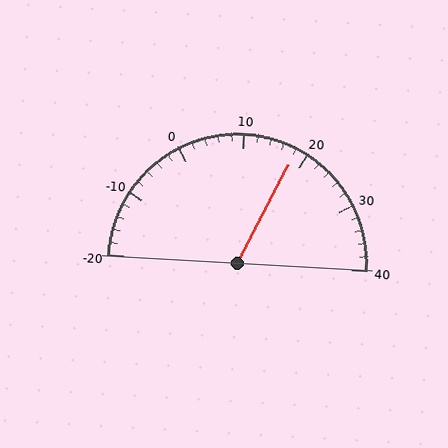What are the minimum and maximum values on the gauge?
The gauge ranges from -20 to 40.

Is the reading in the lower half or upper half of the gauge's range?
The reading is in the upper half of the range (-20 to 40).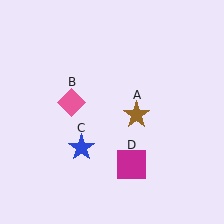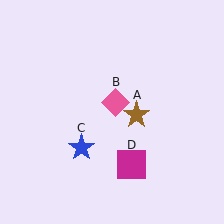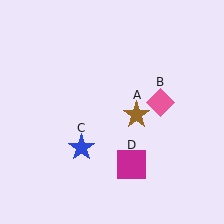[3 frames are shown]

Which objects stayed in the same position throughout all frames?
Brown star (object A) and blue star (object C) and magenta square (object D) remained stationary.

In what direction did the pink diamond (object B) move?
The pink diamond (object B) moved right.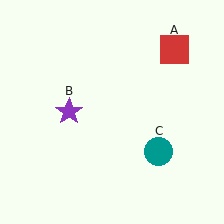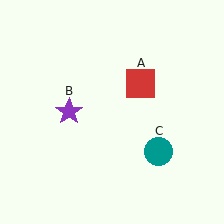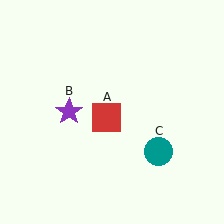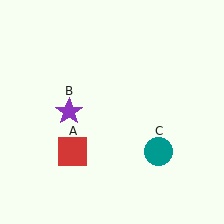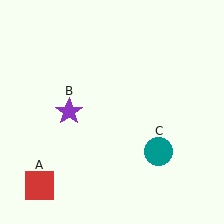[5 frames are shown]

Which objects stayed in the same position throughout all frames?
Purple star (object B) and teal circle (object C) remained stationary.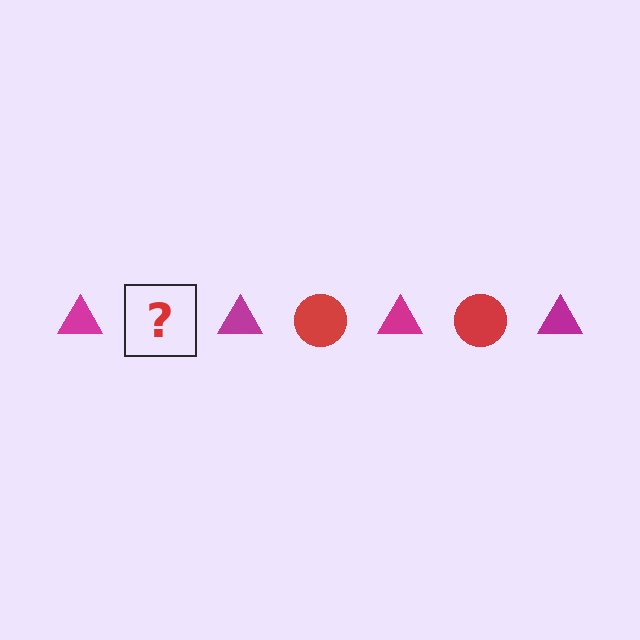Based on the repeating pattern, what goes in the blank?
The blank should be a red circle.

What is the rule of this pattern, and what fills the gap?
The rule is that the pattern alternates between magenta triangle and red circle. The gap should be filled with a red circle.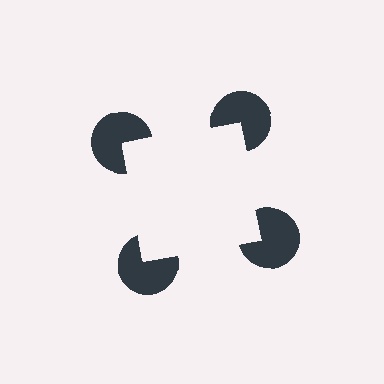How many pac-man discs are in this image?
There are 4 — one at each vertex of the illusory square.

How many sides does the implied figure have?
4 sides.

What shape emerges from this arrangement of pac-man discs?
An illusory square — its edges are inferred from the aligned wedge cuts in the pac-man discs, not physically drawn.